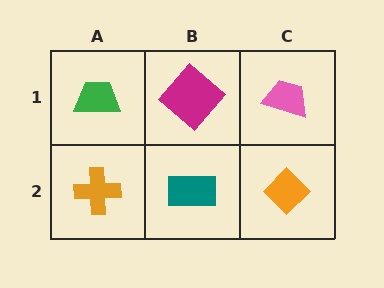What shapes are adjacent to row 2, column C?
A pink trapezoid (row 1, column C), a teal rectangle (row 2, column B).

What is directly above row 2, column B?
A magenta diamond.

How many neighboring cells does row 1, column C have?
2.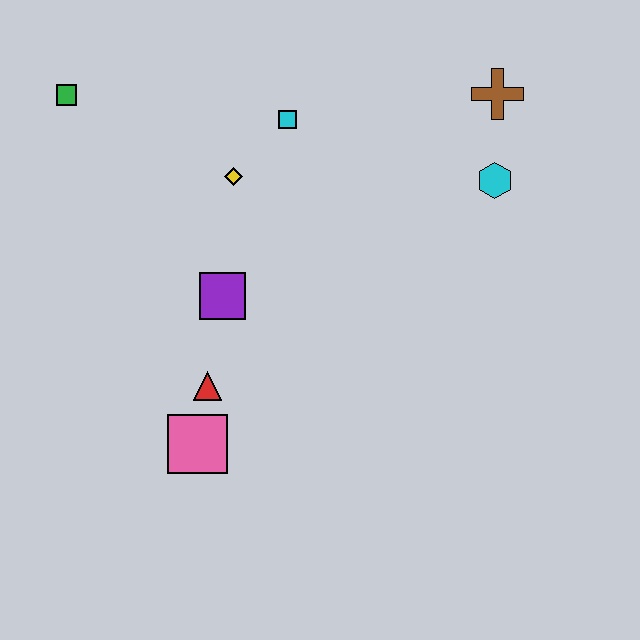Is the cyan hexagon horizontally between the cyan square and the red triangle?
No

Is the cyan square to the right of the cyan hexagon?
No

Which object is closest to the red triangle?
The pink square is closest to the red triangle.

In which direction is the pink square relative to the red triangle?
The pink square is below the red triangle.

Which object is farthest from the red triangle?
The brown cross is farthest from the red triangle.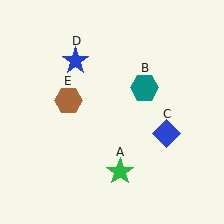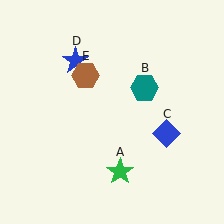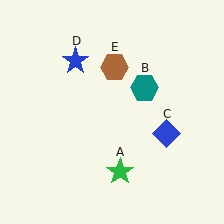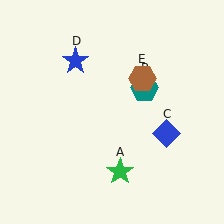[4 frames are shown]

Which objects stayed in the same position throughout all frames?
Green star (object A) and teal hexagon (object B) and blue diamond (object C) and blue star (object D) remained stationary.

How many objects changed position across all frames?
1 object changed position: brown hexagon (object E).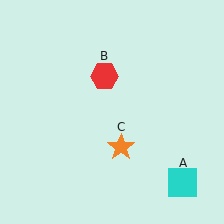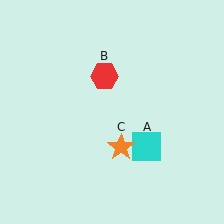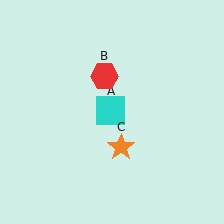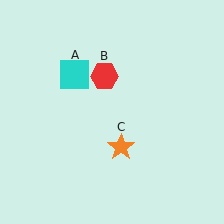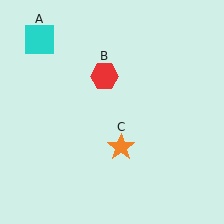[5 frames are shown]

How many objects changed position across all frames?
1 object changed position: cyan square (object A).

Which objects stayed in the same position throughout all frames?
Red hexagon (object B) and orange star (object C) remained stationary.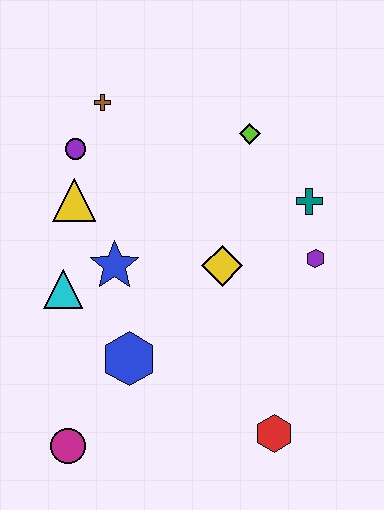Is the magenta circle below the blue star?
Yes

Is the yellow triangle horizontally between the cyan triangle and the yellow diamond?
Yes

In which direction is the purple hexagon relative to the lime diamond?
The purple hexagon is below the lime diamond.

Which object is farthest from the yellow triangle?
The red hexagon is farthest from the yellow triangle.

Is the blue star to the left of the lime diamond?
Yes